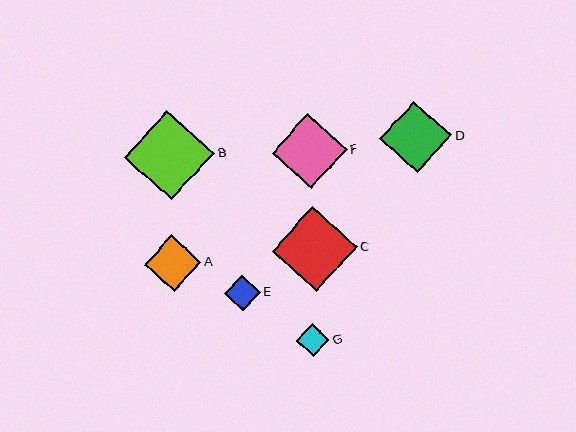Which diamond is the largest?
Diamond B is the largest with a size of approximately 90 pixels.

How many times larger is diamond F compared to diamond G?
Diamond F is approximately 2.3 times the size of diamond G.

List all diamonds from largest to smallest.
From largest to smallest: B, C, F, D, A, E, G.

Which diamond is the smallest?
Diamond G is the smallest with a size of approximately 33 pixels.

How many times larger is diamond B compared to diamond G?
Diamond B is approximately 2.7 times the size of diamond G.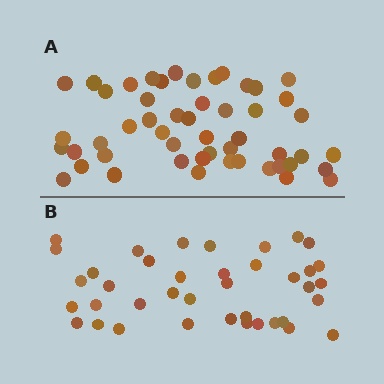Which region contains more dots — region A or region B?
Region A (the top region) has more dots.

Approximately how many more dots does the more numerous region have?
Region A has roughly 12 or so more dots than region B.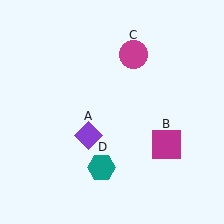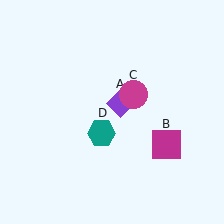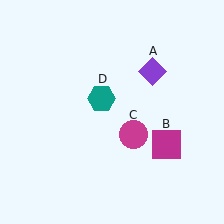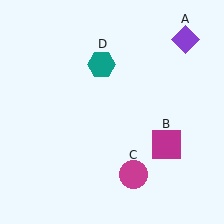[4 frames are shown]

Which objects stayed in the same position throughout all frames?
Magenta square (object B) remained stationary.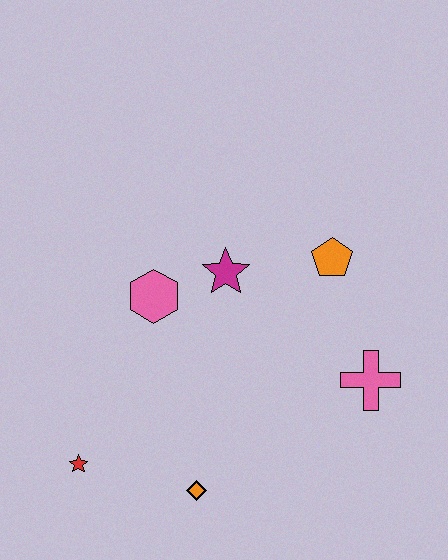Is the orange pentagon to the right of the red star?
Yes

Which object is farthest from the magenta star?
The red star is farthest from the magenta star.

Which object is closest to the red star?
The orange diamond is closest to the red star.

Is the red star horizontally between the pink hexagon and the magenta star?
No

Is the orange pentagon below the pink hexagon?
No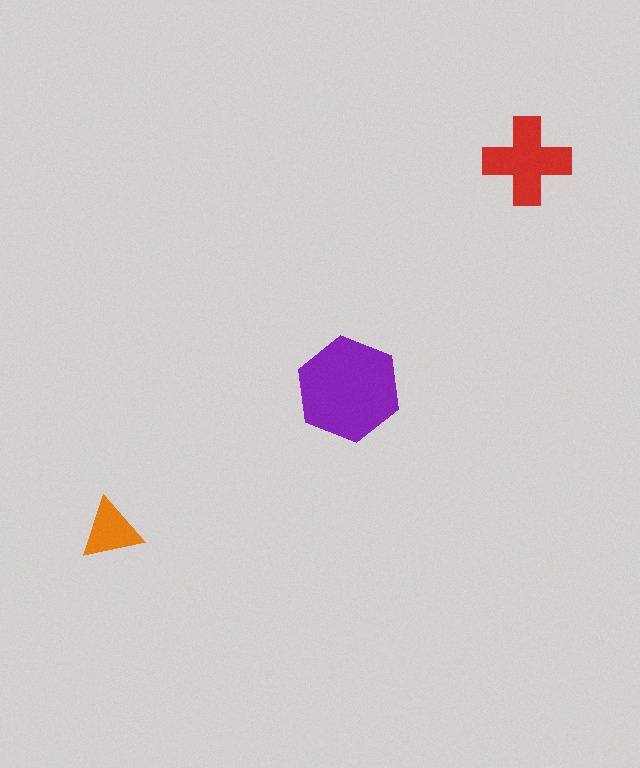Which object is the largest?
The purple hexagon.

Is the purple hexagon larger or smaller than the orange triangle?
Larger.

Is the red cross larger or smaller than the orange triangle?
Larger.